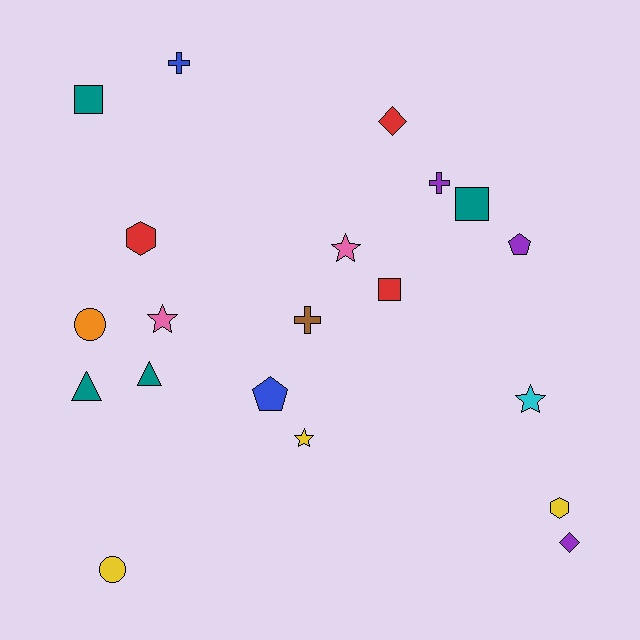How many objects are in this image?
There are 20 objects.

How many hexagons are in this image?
There are 2 hexagons.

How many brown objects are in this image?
There is 1 brown object.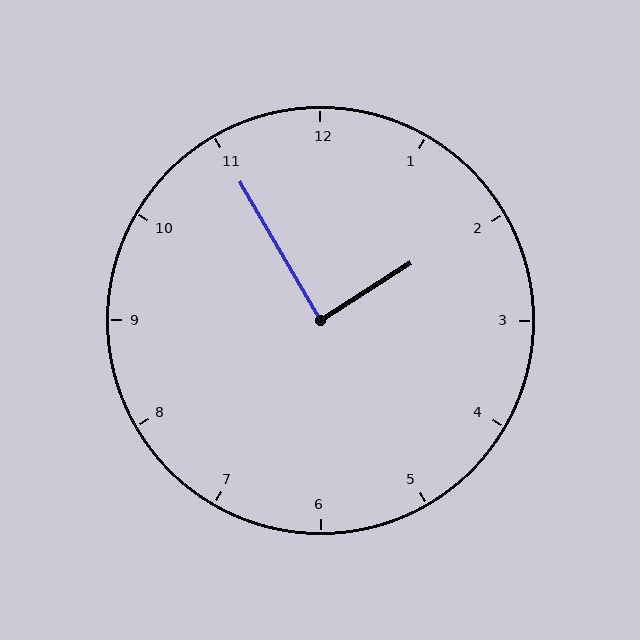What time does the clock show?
1:55.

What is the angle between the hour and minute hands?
Approximately 88 degrees.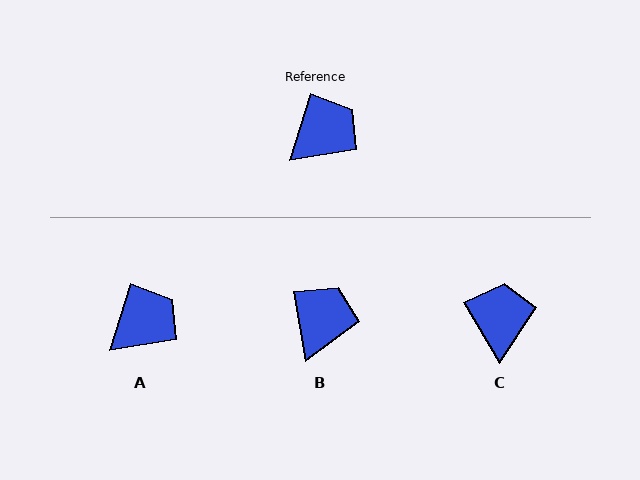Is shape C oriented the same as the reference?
No, it is off by about 47 degrees.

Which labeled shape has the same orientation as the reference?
A.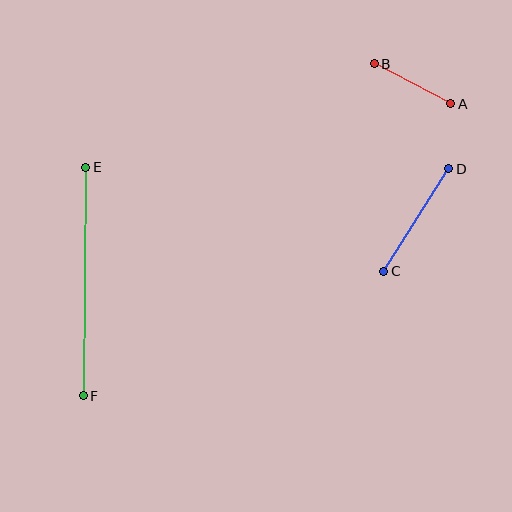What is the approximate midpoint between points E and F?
The midpoint is at approximately (84, 282) pixels.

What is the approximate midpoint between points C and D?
The midpoint is at approximately (416, 220) pixels.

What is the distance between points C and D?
The distance is approximately 122 pixels.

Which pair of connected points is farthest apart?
Points E and F are farthest apart.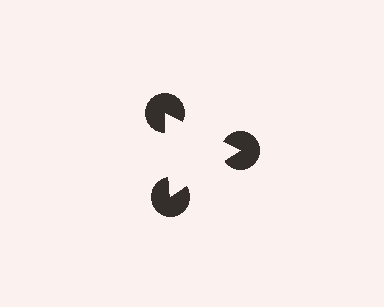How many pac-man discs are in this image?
There are 3 — one at each vertex of the illusory triangle.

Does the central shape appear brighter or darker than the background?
It typically appears slightly brighter than the background, even though no actual brightness change is drawn.